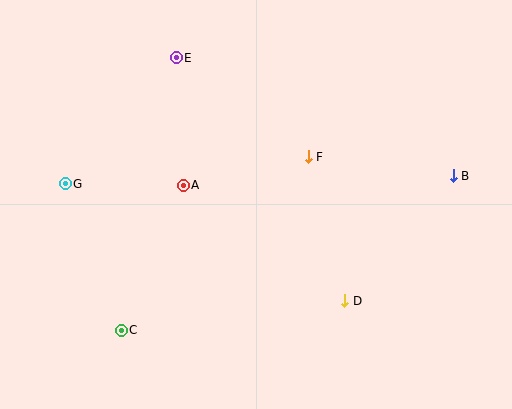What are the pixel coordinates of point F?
Point F is at (308, 157).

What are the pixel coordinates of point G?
Point G is at (65, 184).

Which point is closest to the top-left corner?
Point E is closest to the top-left corner.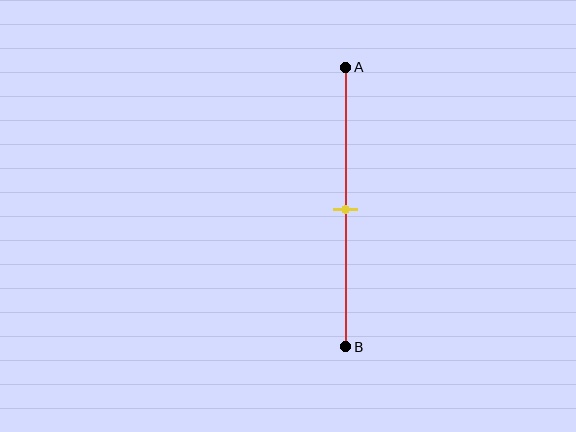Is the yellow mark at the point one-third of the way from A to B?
No, the mark is at about 50% from A, not at the 33% one-third point.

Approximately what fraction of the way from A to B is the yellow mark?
The yellow mark is approximately 50% of the way from A to B.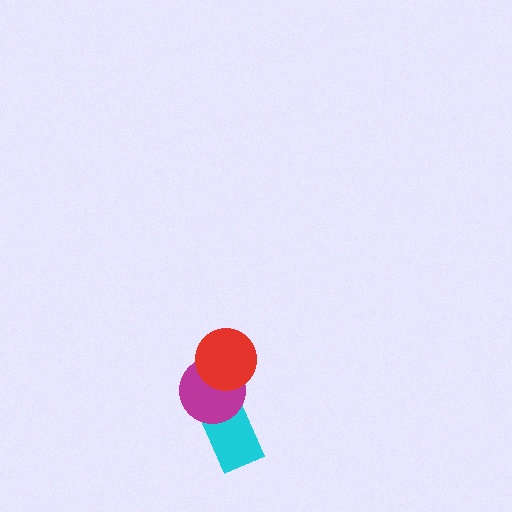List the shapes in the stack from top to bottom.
From top to bottom: the red circle, the magenta circle, the cyan rectangle.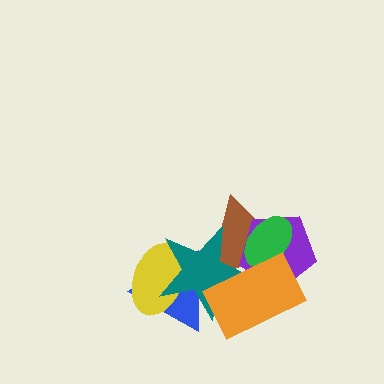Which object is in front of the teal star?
The orange rectangle is in front of the teal star.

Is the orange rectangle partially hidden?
No, no other shape covers it.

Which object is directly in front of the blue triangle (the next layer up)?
The brown triangle is directly in front of the blue triangle.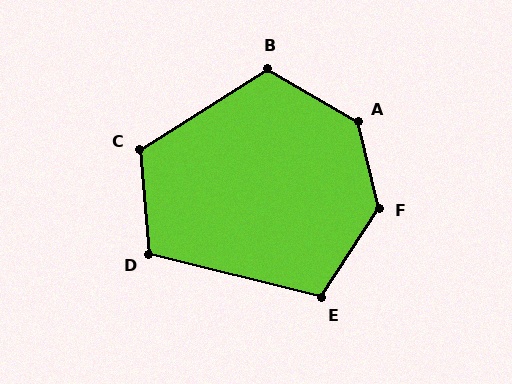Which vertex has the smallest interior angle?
E, at approximately 109 degrees.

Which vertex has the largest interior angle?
A, at approximately 134 degrees.